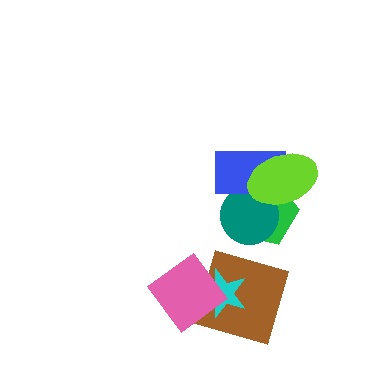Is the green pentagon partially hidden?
Yes, it is partially covered by another shape.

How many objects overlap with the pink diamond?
2 objects overlap with the pink diamond.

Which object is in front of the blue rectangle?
The lime ellipse is in front of the blue rectangle.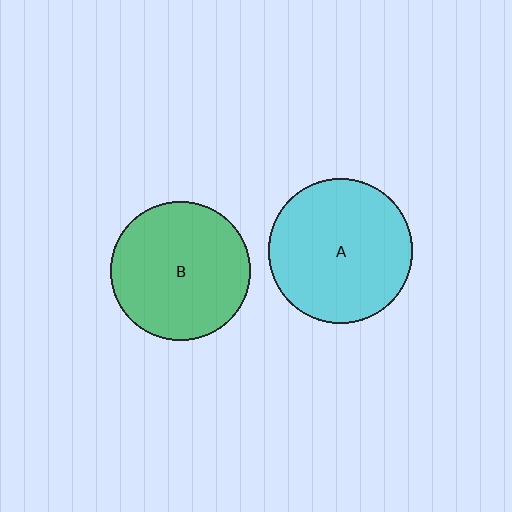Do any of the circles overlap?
No, none of the circles overlap.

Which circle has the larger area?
Circle A (cyan).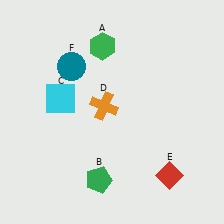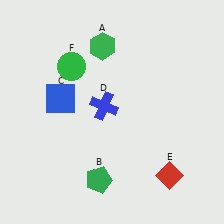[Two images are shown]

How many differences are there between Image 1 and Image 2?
There are 3 differences between the two images.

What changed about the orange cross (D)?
In Image 1, D is orange. In Image 2, it changed to blue.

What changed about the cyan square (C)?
In Image 1, C is cyan. In Image 2, it changed to blue.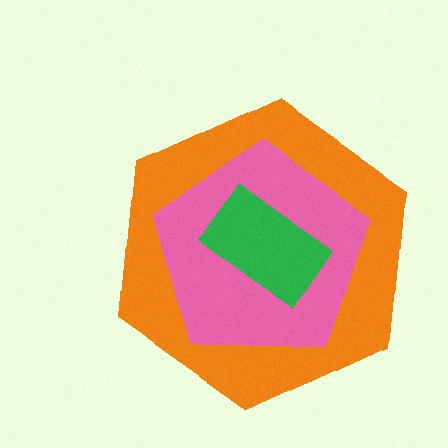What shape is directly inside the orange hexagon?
The pink pentagon.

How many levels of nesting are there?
3.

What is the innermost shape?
The green rectangle.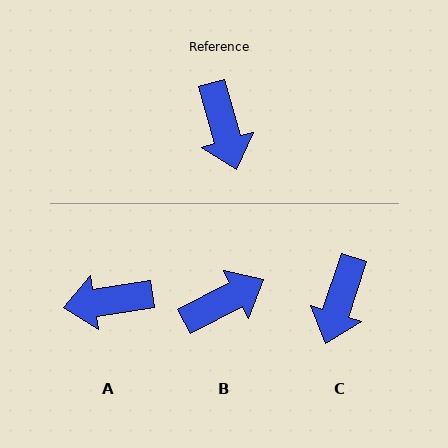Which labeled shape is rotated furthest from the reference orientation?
B, about 102 degrees away.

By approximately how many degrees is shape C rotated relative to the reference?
Approximately 34 degrees clockwise.